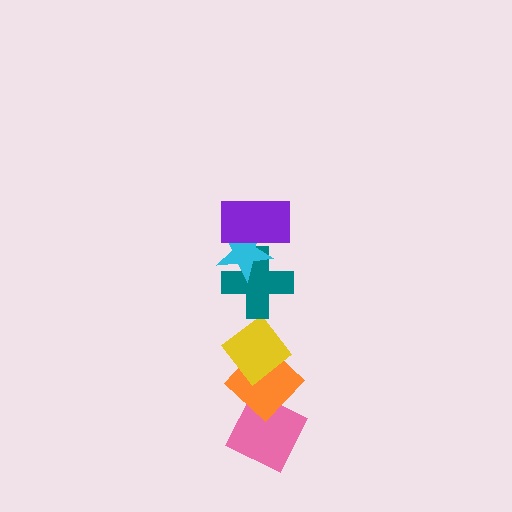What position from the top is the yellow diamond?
The yellow diamond is 4th from the top.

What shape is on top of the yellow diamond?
The teal cross is on top of the yellow diamond.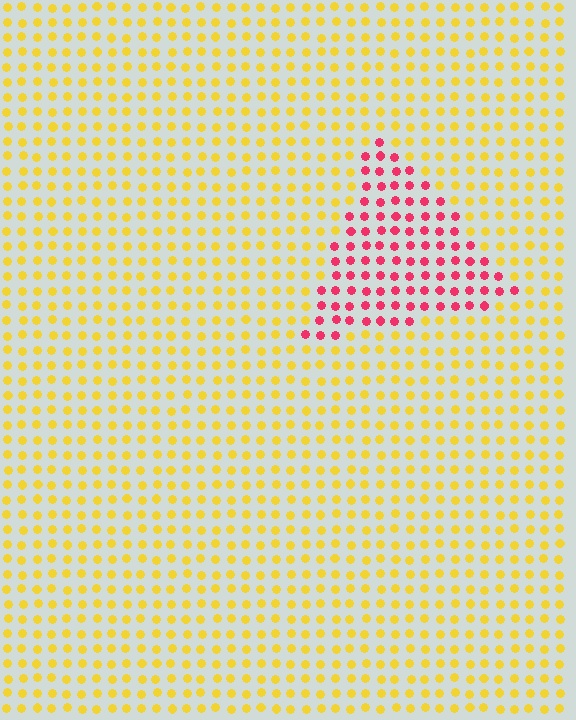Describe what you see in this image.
The image is filled with small yellow elements in a uniform arrangement. A triangle-shaped region is visible where the elements are tinted to a slightly different hue, forming a subtle color boundary.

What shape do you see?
I see a triangle.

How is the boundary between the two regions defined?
The boundary is defined purely by a slight shift in hue (about 68 degrees). Spacing, size, and orientation are identical on both sides.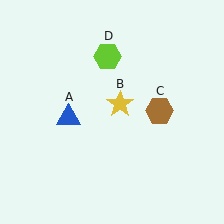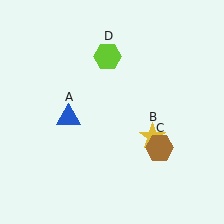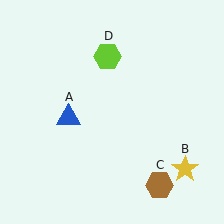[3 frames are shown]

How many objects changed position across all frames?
2 objects changed position: yellow star (object B), brown hexagon (object C).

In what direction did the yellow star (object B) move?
The yellow star (object B) moved down and to the right.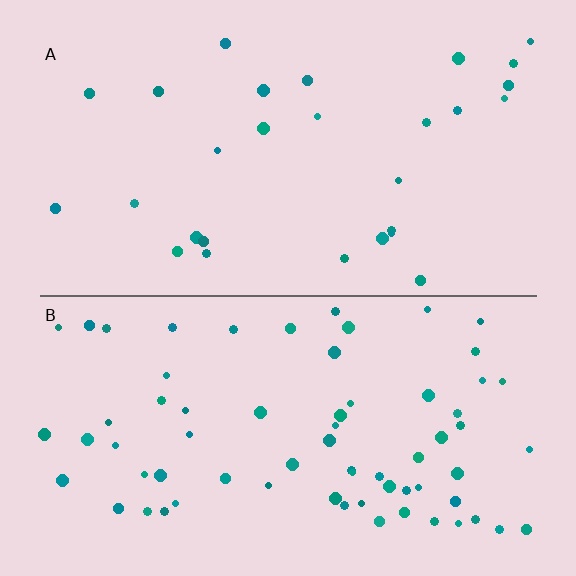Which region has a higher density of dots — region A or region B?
B (the bottom).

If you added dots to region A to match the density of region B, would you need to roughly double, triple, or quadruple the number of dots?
Approximately double.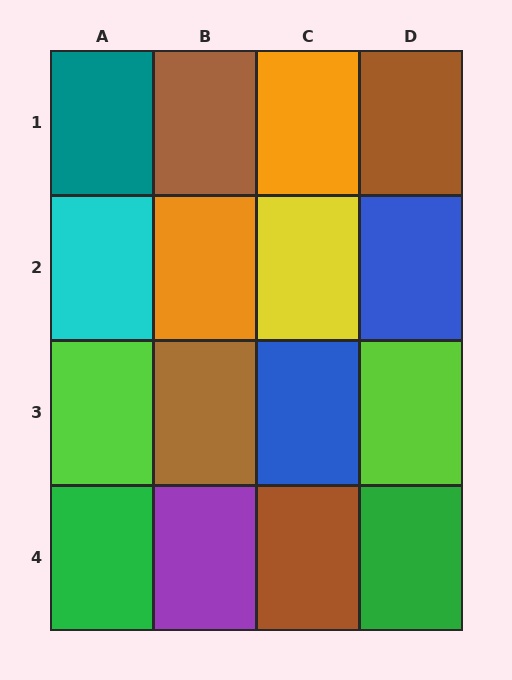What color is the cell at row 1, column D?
Brown.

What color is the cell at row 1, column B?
Brown.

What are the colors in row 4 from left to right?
Green, purple, brown, green.